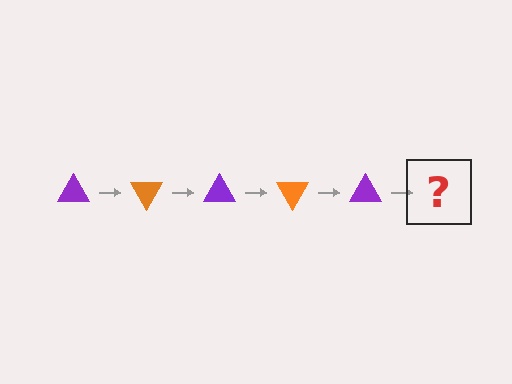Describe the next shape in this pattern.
It should be an orange triangle, rotated 300 degrees from the start.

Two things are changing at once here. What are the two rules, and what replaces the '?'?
The two rules are that it rotates 60 degrees each step and the color cycles through purple and orange. The '?' should be an orange triangle, rotated 300 degrees from the start.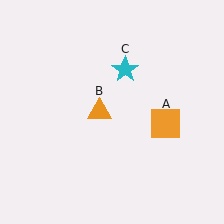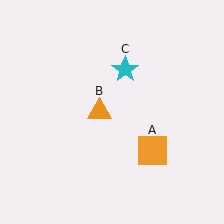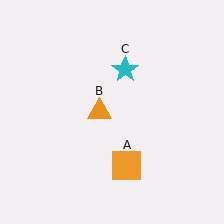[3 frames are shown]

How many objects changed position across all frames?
1 object changed position: orange square (object A).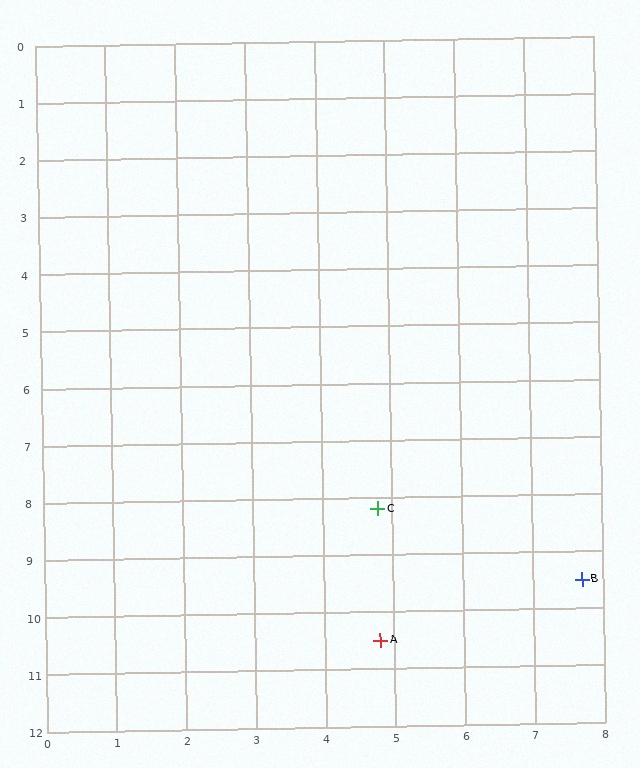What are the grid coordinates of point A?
Point A is at approximately (4.8, 10.5).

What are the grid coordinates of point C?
Point C is at approximately (4.8, 8.2).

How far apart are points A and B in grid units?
Points A and B are about 3.1 grid units apart.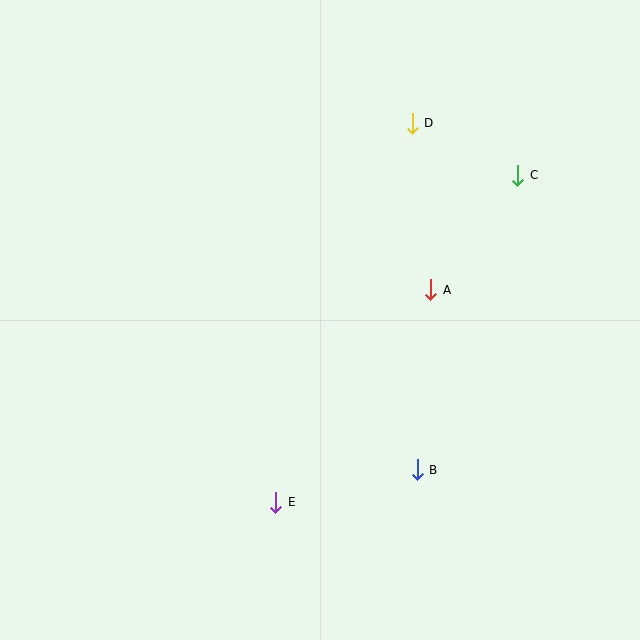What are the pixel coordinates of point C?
Point C is at (518, 175).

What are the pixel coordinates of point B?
Point B is at (417, 470).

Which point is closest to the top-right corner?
Point C is closest to the top-right corner.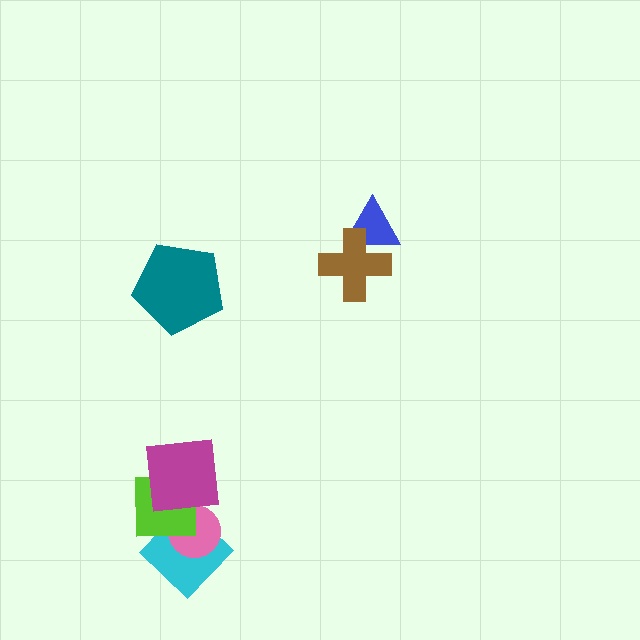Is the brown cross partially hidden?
No, no other shape covers it.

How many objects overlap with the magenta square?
1 object overlaps with the magenta square.